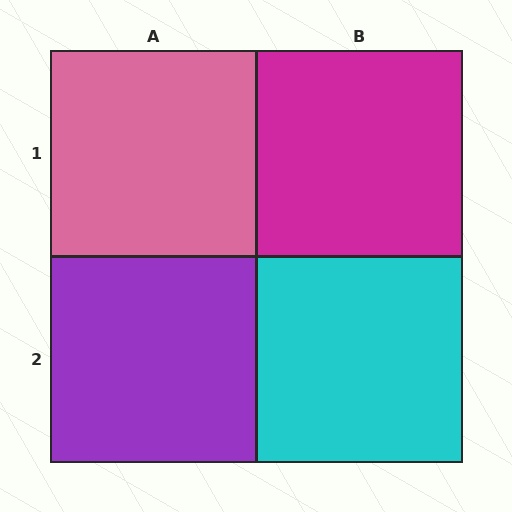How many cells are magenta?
1 cell is magenta.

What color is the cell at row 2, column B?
Cyan.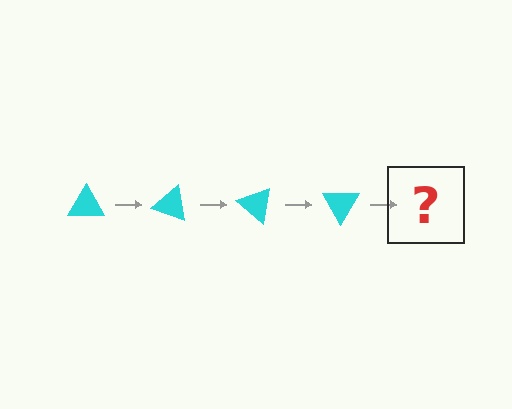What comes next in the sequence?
The next element should be a cyan triangle rotated 80 degrees.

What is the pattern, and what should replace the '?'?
The pattern is that the triangle rotates 20 degrees each step. The '?' should be a cyan triangle rotated 80 degrees.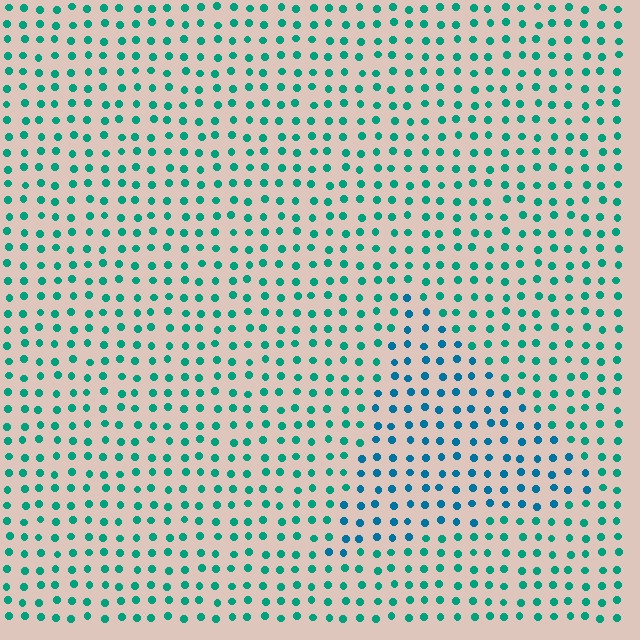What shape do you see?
I see a triangle.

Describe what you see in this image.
The image is filled with small teal elements in a uniform arrangement. A triangle-shaped region is visible where the elements are tinted to a slightly different hue, forming a subtle color boundary.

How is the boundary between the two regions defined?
The boundary is defined purely by a slight shift in hue (about 30 degrees). Spacing, size, and orientation are identical on both sides.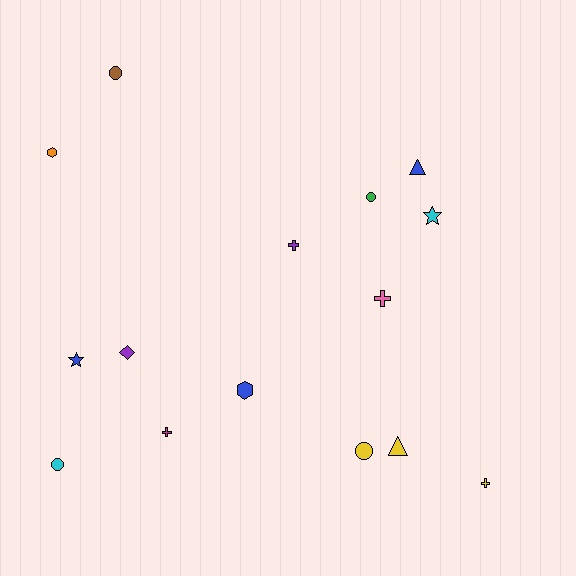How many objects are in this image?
There are 15 objects.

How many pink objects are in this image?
There is 1 pink object.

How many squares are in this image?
There are no squares.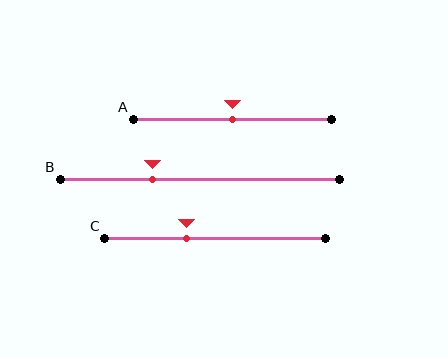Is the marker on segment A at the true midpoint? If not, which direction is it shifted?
Yes, the marker on segment A is at the true midpoint.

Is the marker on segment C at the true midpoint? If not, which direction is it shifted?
No, the marker on segment C is shifted to the left by about 13% of the segment length.